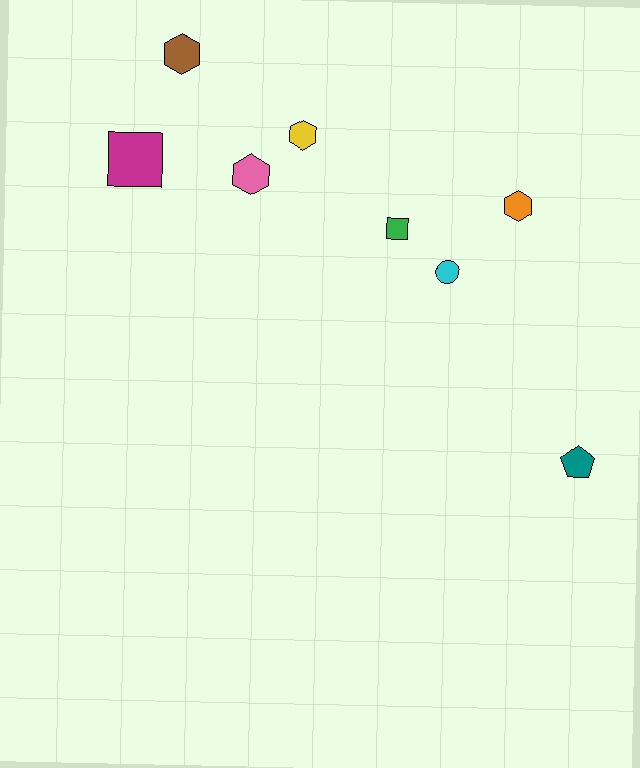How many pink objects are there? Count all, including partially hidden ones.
There is 1 pink object.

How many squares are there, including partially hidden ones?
There are 2 squares.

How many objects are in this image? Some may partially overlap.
There are 8 objects.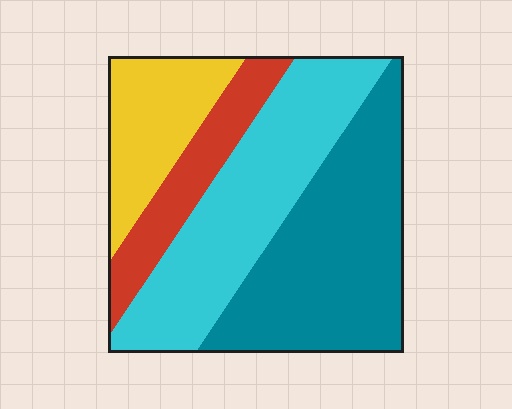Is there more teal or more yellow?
Teal.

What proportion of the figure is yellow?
Yellow takes up about one sixth (1/6) of the figure.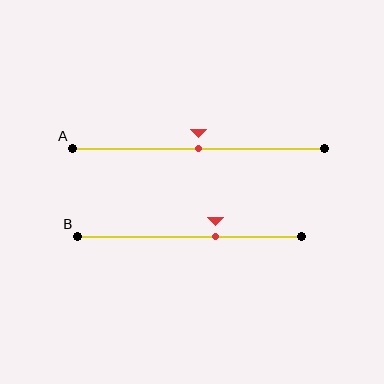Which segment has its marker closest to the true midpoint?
Segment A has its marker closest to the true midpoint.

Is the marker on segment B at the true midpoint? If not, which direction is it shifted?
No, the marker on segment B is shifted to the right by about 12% of the segment length.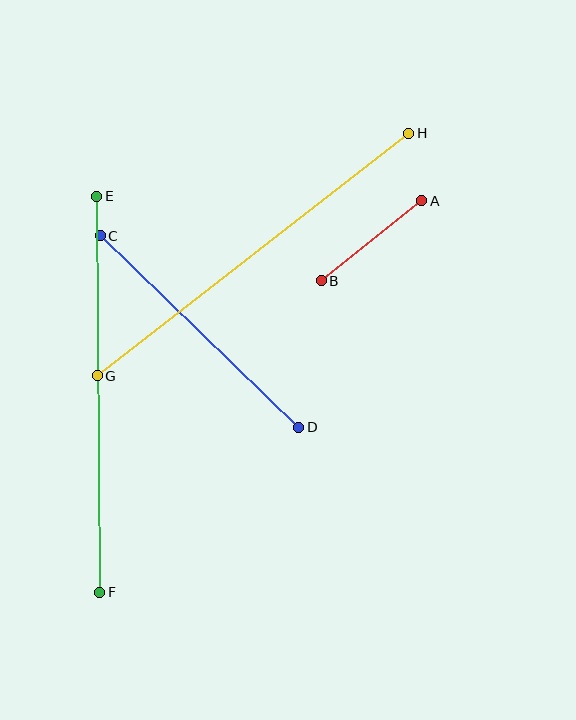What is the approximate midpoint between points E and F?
The midpoint is at approximately (98, 394) pixels.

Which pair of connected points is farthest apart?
Points E and F are farthest apart.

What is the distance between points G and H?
The distance is approximately 395 pixels.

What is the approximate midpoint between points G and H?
The midpoint is at approximately (253, 254) pixels.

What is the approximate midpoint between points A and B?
The midpoint is at approximately (371, 241) pixels.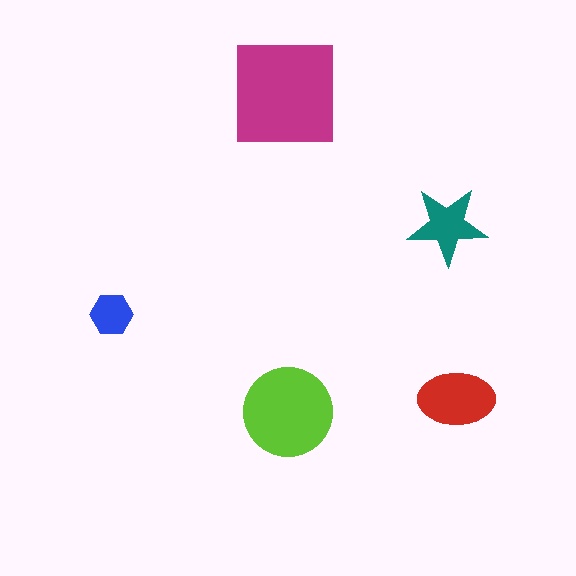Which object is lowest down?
The lime circle is bottommost.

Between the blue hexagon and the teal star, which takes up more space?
The teal star.